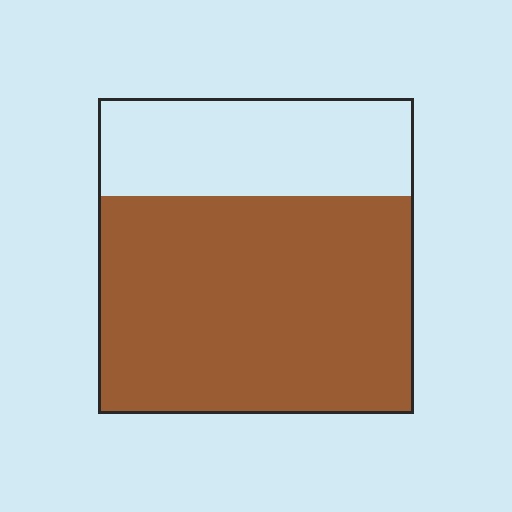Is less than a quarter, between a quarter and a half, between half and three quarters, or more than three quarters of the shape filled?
Between half and three quarters.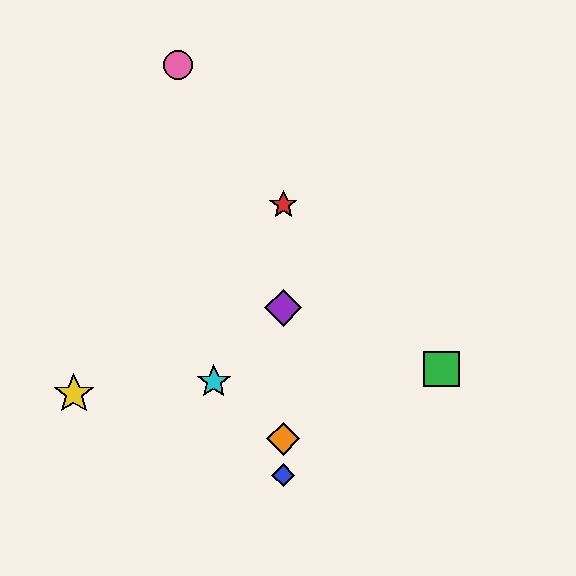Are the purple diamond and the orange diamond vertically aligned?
Yes, both are at x≈283.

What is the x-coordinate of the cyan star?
The cyan star is at x≈214.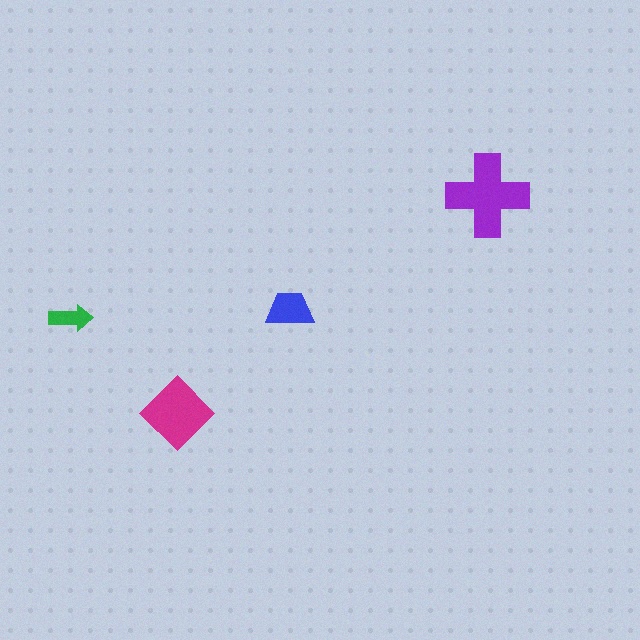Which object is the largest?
The purple cross.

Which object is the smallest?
The green arrow.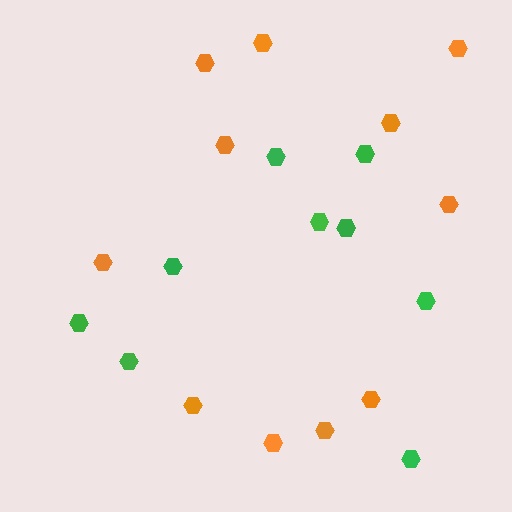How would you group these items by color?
There are 2 groups: one group of green hexagons (9) and one group of orange hexagons (11).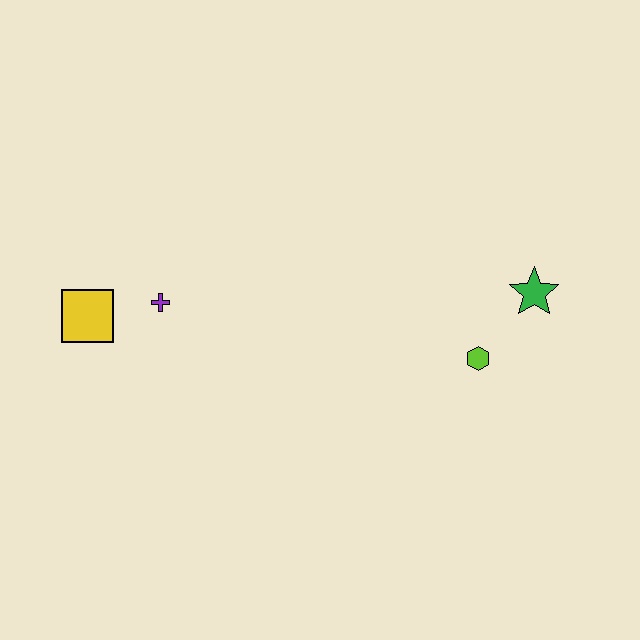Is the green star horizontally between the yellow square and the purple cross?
No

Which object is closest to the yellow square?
The purple cross is closest to the yellow square.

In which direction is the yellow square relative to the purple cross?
The yellow square is to the left of the purple cross.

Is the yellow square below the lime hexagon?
No